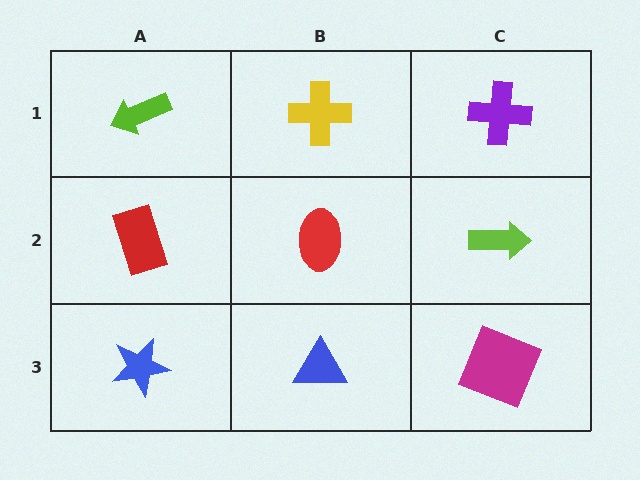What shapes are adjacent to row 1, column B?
A red ellipse (row 2, column B), a lime arrow (row 1, column A), a purple cross (row 1, column C).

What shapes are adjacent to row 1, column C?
A lime arrow (row 2, column C), a yellow cross (row 1, column B).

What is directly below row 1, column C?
A lime arrow.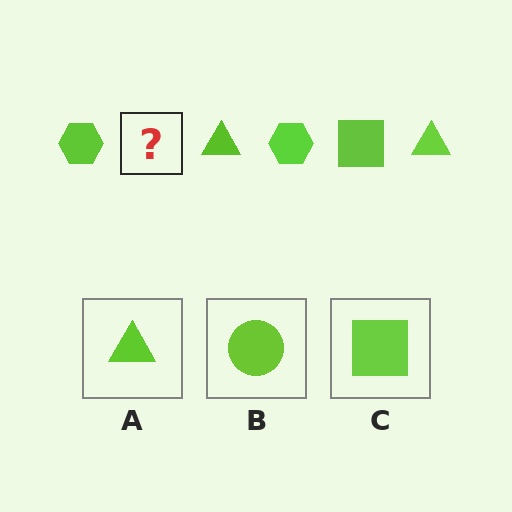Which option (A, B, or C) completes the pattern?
C.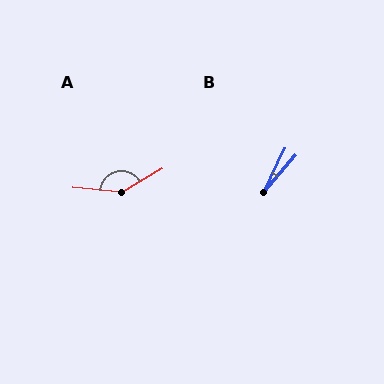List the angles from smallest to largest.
B (16°), A (144°).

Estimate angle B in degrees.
Approximately 16 degrees.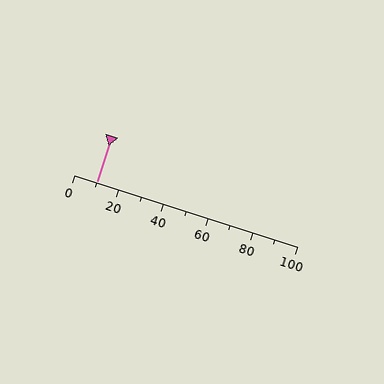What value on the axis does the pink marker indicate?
The marker indicates approximately 10.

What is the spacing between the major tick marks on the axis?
The major ticks are spaced 20 apart.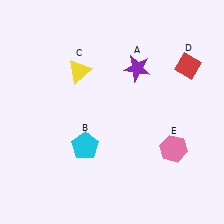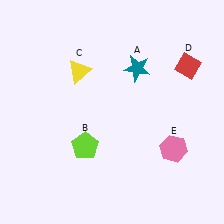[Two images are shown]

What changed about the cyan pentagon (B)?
In Image 1, B is cyan. In Image 2, it changed to lime.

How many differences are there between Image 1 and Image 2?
There are 2 differences between the two images.